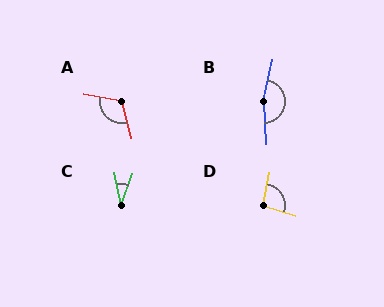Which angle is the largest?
B, at approximately 165 degrees.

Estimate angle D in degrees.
Approximately 96 degrees.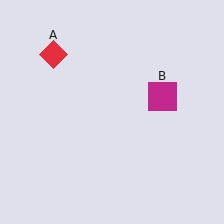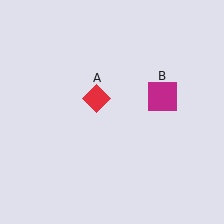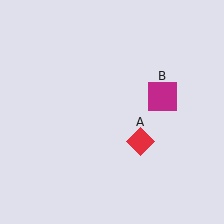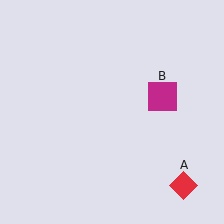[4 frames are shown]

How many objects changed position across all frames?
1 object changed position: red diamond (object A).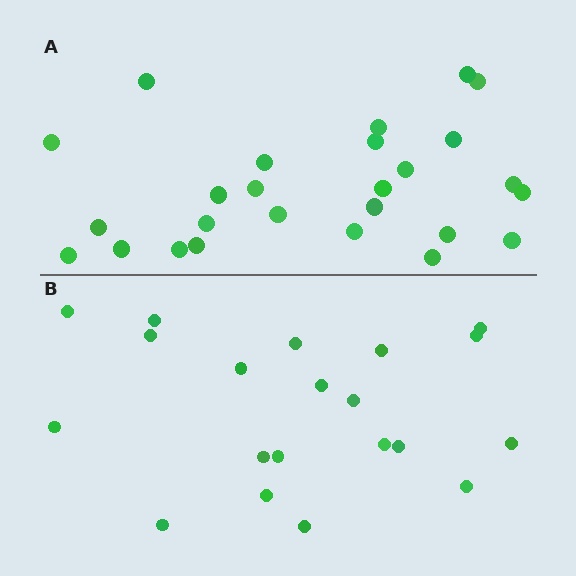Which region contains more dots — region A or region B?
Region A (the top region) has more dots.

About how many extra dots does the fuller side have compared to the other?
Region A has about 6 more dots than region B.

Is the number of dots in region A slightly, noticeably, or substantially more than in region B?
Region A has noticeably more, but not dramatically so. The ratio is roughly 1.3 to 1.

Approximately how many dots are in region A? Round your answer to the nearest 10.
About 30 dots. (The exact count is 26, which rounds to 30.)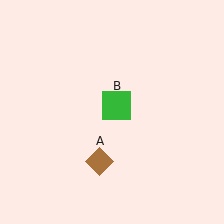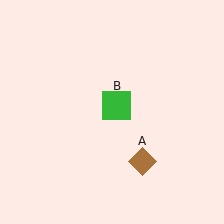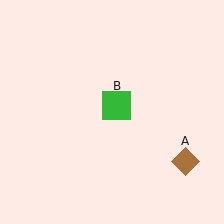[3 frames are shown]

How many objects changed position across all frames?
1 object changed position: brown diamond (object A).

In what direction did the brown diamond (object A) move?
The brown diamond (object A) moved right.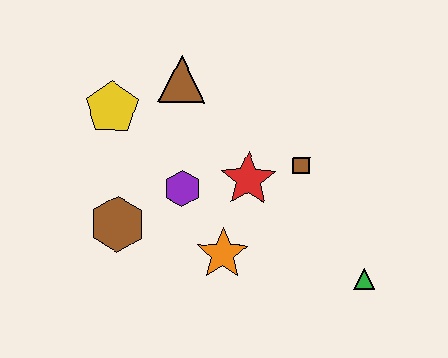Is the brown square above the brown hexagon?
Yes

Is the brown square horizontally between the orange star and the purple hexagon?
No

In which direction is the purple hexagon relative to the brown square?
The purple hexagon is to the left of the brown square.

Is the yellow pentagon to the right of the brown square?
No